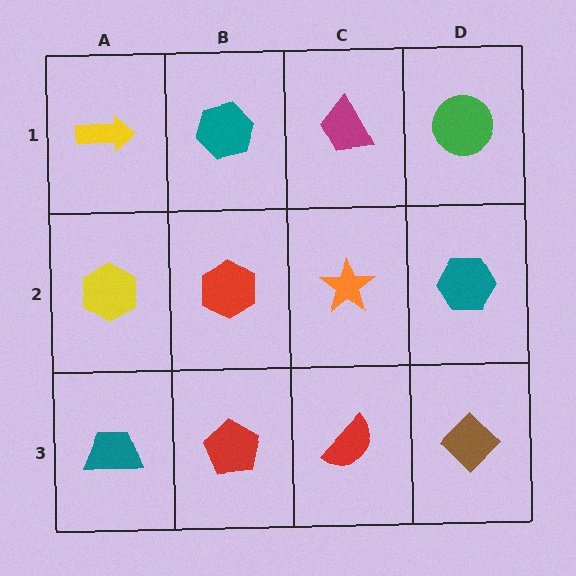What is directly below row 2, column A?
A teal trapezoid.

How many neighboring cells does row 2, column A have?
3.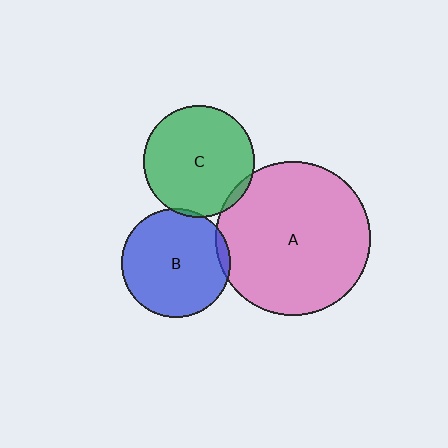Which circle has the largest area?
Circle A (pink).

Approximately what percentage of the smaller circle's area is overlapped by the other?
Approximately 5%.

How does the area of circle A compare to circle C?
Approximately 1.9 times.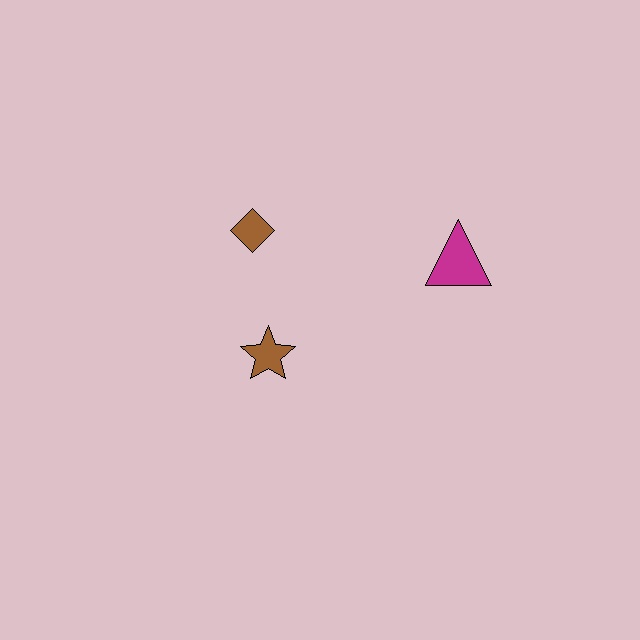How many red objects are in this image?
There are no red objects.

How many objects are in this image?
There are 3 objects.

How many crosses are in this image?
There are no crosses.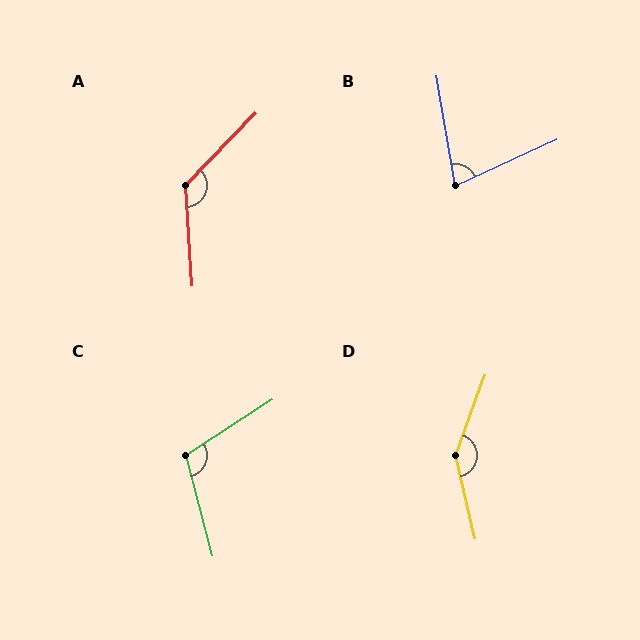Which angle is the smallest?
B, at approximately 75 degrees.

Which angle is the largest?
D, at approximately 147 degrees.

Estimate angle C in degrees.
Approximately 108 degrees.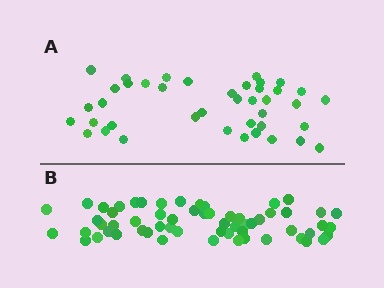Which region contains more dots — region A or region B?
Region B (the bottom region) has more dots.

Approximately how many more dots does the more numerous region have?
Region B has approximately 20 more dots than region A.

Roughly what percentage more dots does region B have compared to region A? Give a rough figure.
About 45% more.